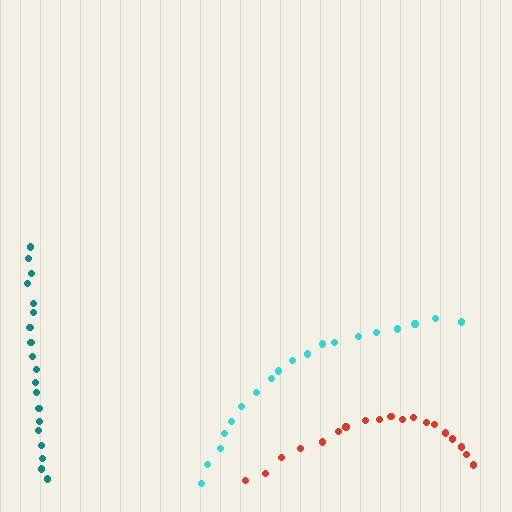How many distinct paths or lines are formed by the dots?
There are 3 distinct paths.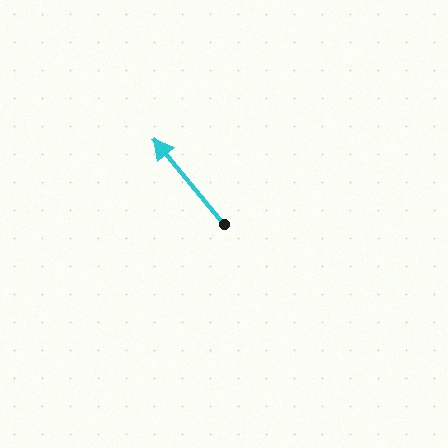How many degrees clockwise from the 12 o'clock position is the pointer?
Approximately 320 degrees.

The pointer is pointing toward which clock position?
Roughly 11 o'clock.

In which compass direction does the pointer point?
Northwest.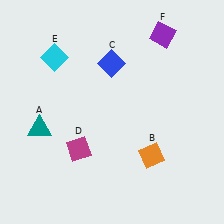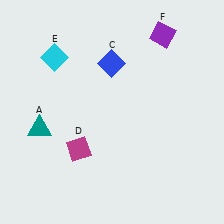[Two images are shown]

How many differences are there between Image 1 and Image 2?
There is 1 difference between the two images.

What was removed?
The orange diamond (B) was removed in Image 2.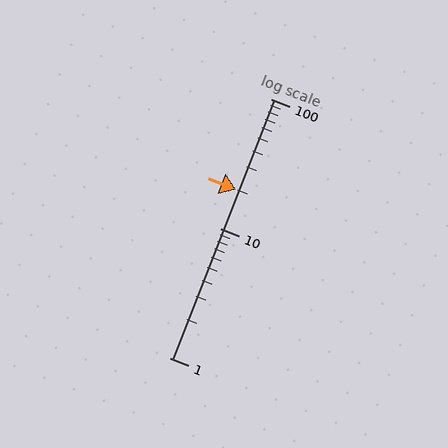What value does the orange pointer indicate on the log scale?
The pointer indicates approximately 20.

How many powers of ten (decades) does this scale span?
The scale spans 2 decades, from 1 to 100.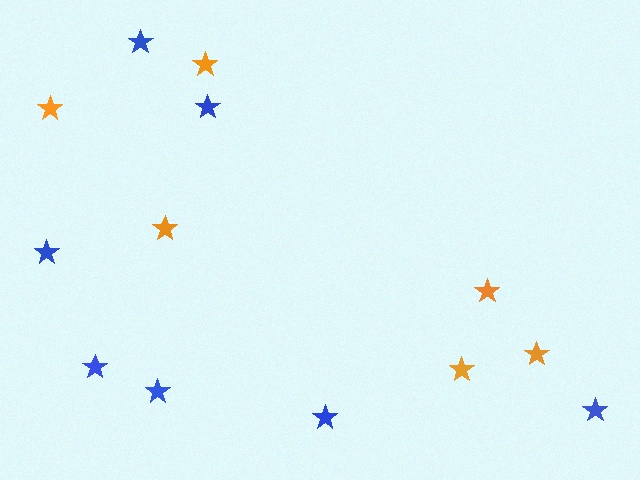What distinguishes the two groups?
There are 2 groups: one group of orange stars (6) and one group of blue stars (7).